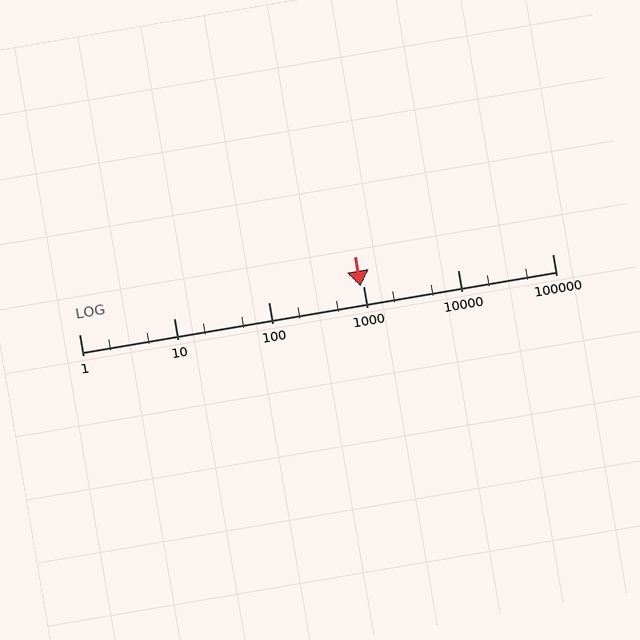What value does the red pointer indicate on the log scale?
The pointer indicates approximately 940.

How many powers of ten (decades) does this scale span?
The scale spans 5 decades, from 1 to 100000.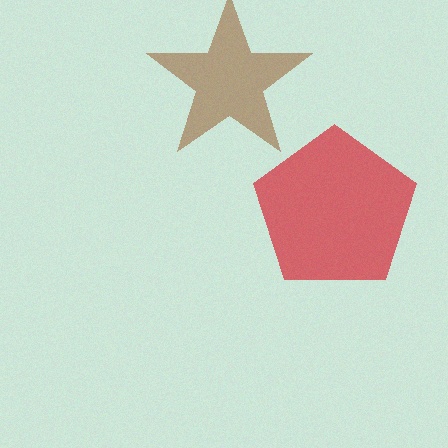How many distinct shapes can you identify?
There are 2 distinct shapes: a brown star, a red pentagon.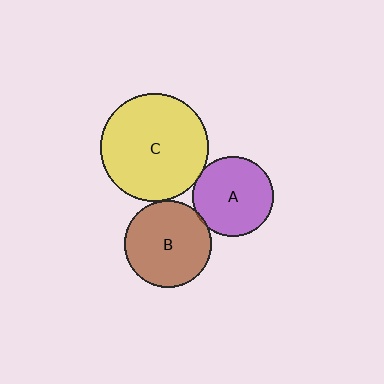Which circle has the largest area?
Circle C (yellow).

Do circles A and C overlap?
Yes.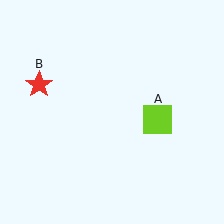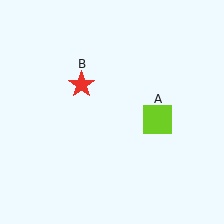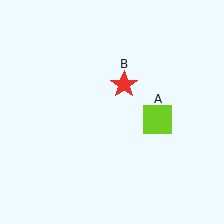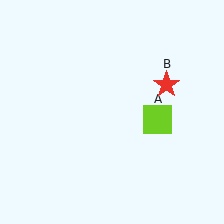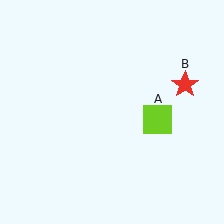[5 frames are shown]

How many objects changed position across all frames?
1 object changed position: red star (object B).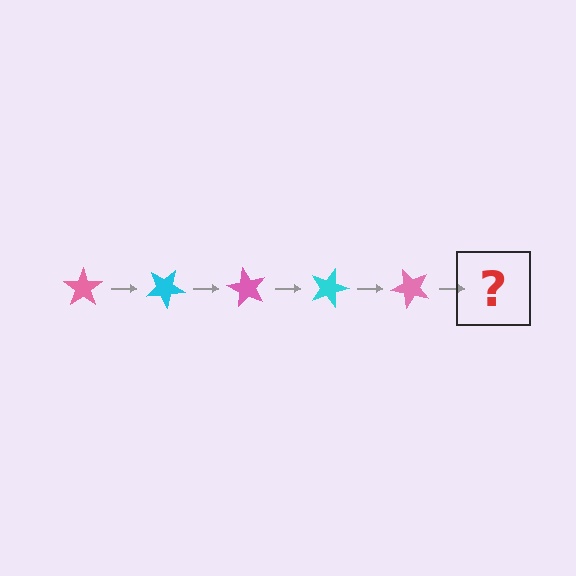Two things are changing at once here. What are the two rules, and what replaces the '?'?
The two rules are that it rotates 30 degrees each step and the color cycles through pink and cyan. The '?' should be a cyan star, rotated 150 degrees from the start.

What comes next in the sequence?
The next element should be a cyan star, rotated 150 degrees from the start.